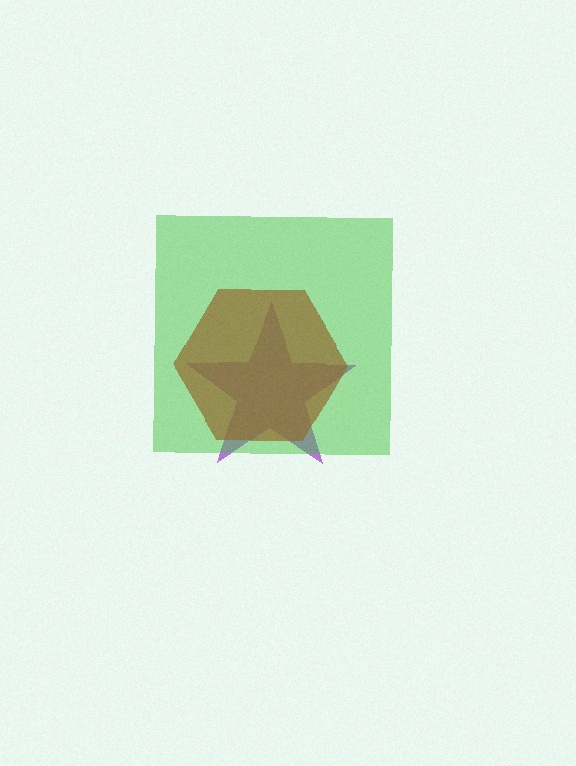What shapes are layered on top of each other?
The layered shapes are: a purple star, a red hexagon, a green square.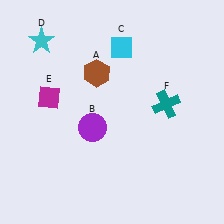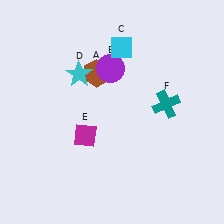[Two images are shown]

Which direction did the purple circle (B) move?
The purple circle (B) moved up.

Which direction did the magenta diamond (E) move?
The magenta diamond (E) moved down.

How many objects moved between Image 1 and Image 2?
3 objects moved between the two images.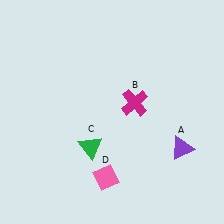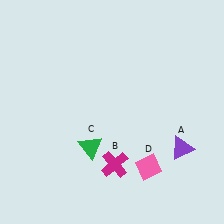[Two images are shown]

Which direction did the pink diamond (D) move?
The pink diamond (D) moved right.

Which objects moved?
The objects that moved are: the magenta cross (B), the pink diamond (D).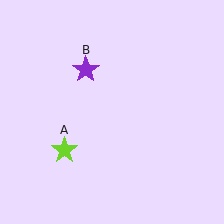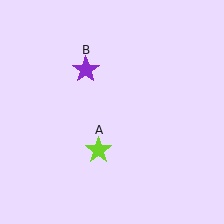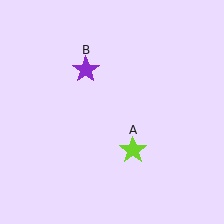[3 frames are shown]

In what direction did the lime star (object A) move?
The lime star (object A) moved right.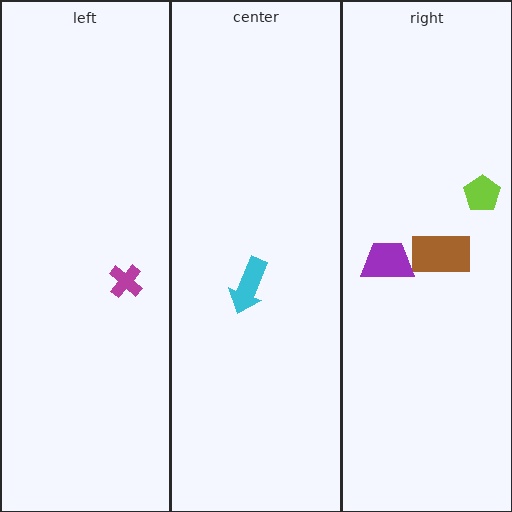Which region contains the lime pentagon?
The right region.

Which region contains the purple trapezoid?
The right region.